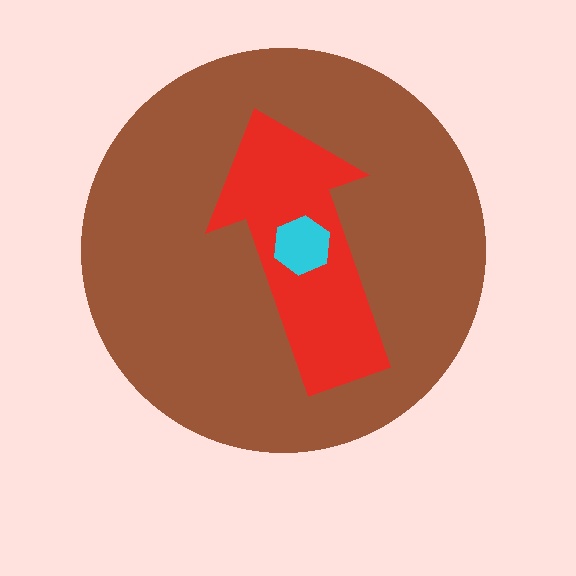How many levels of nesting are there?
3.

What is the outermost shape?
The brown circle.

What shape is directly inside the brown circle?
The red arrow.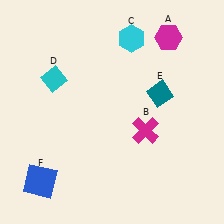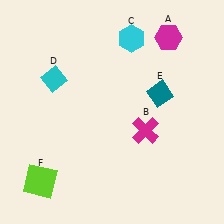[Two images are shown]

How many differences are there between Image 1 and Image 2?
There is 1 difference between the two images.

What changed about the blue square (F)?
In Image 1, F is blue. In Image 2, it changed to lime.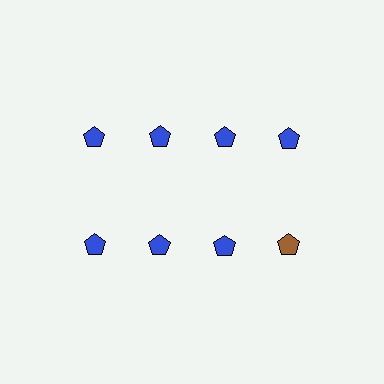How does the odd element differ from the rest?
It has a different color: brown instead of blue.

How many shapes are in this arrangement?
There are 8 shapes arranged in a grid pattern.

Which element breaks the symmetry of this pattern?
The brown pentagon in the second row, second from right column breaks the symmetry. All other shapes are blue pentagons.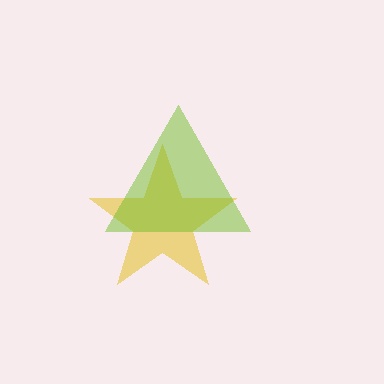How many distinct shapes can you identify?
There are 2 distinct shapes: a yellow star, a lime triangle.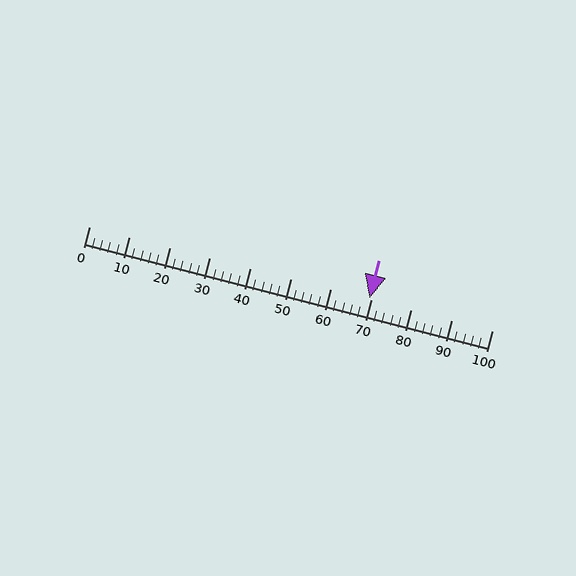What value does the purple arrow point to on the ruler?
The purple arrow points to approximately 70.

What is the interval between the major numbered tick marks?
The major tick marks are spaced 10 units apart.